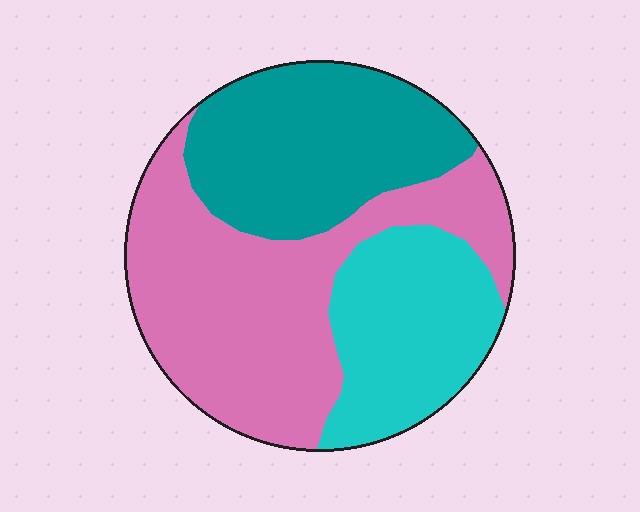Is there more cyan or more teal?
Teal.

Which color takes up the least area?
Cyan, at roughly 25%.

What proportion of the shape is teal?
Teal takes up about one third (1/3) of the shape.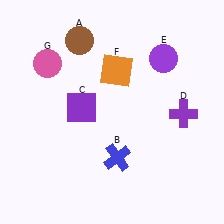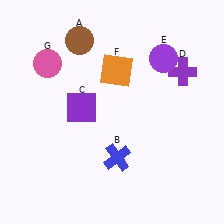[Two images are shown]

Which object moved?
The purple cross (D) moved up.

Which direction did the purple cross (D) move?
The purple cross (D) moved up.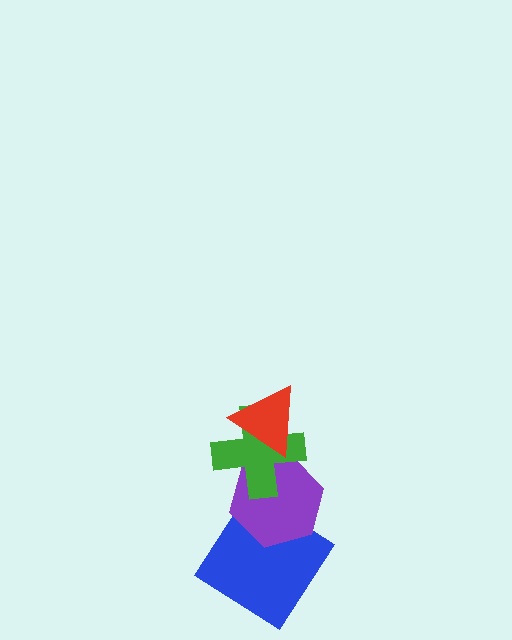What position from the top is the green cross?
The green cross is 2nd from the top.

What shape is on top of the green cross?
The red triangle is on top of the green cross.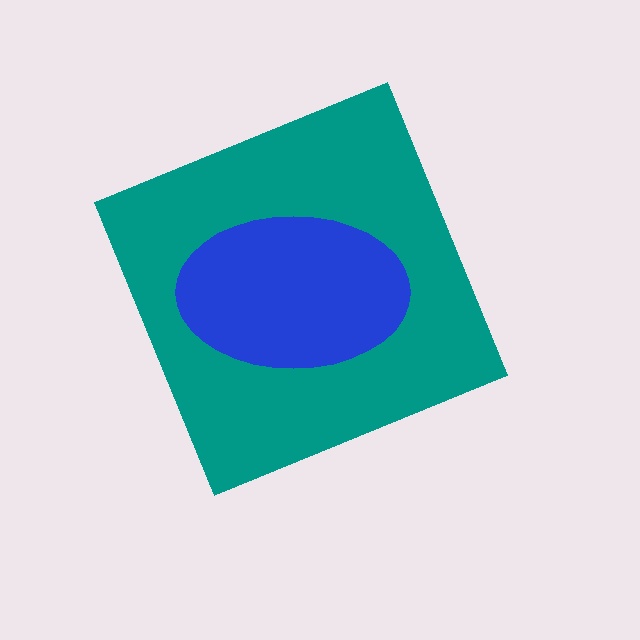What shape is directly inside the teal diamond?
The blue ellipse.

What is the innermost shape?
The blue ellipse.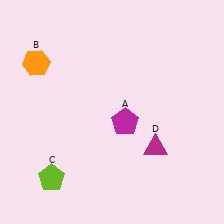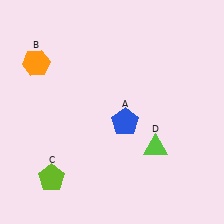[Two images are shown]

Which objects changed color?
A changed from magenta to blue. D changed from magenta to lime.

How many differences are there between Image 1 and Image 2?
There are 2 differences between the two images.